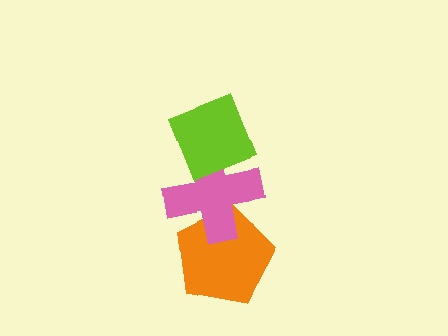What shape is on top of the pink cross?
The lime diamond is on top of the pink cross.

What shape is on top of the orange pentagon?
The pink cross is on top of the orange pentagon.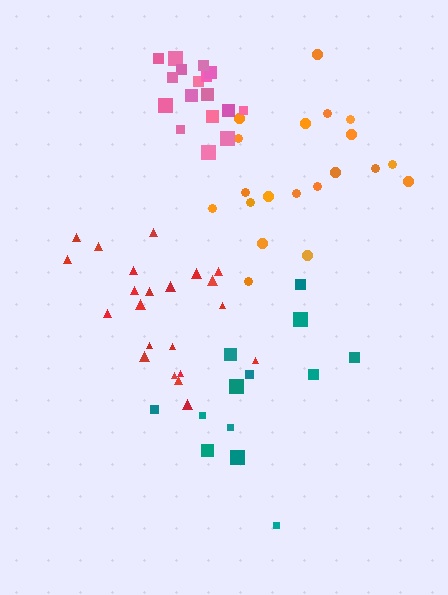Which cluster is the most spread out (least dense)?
Teal.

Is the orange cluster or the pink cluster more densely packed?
Pink.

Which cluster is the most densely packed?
Pink.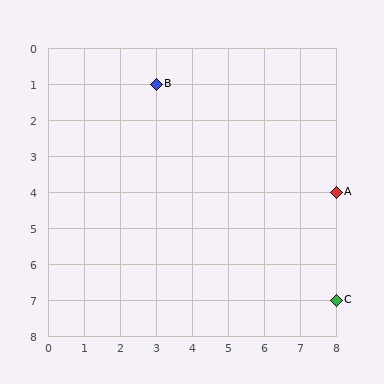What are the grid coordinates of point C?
Point C is at grid coordinates (8, 7).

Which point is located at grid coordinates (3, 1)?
Point B is at (3, 1).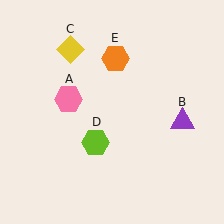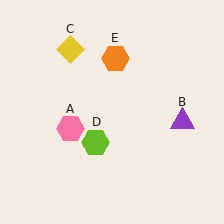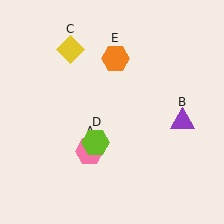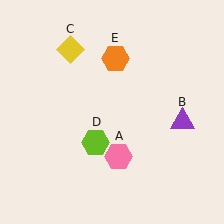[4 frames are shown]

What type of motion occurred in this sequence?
The pink hexagon (object A) rotated counterclockwise around the center of the scene.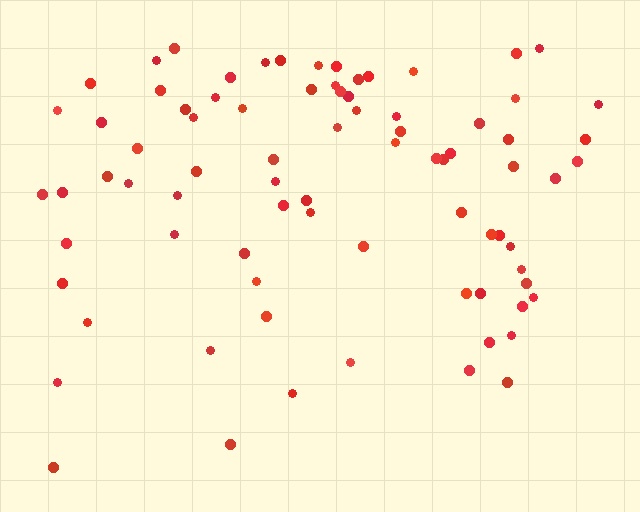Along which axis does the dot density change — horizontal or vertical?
Vertical.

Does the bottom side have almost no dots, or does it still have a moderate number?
Still a moderate number, just noticeably fewer than the top.